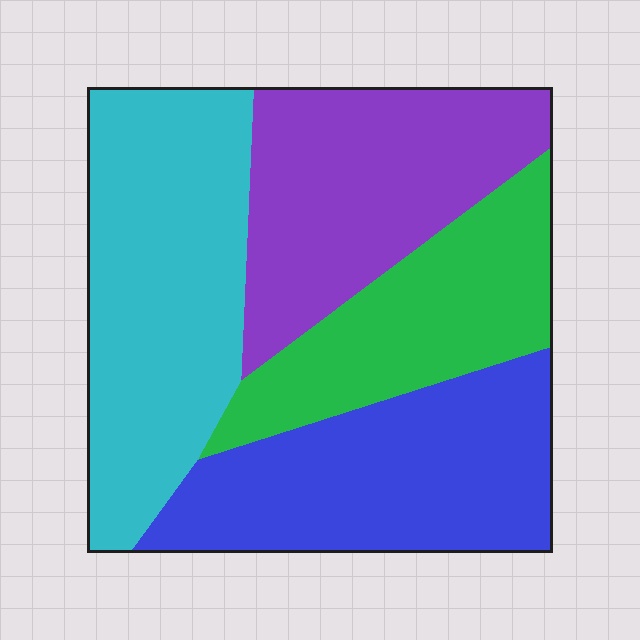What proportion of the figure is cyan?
Cyan covers around 30% of the figure.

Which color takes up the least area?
Green, at roughly 20%.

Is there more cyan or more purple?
Cyan.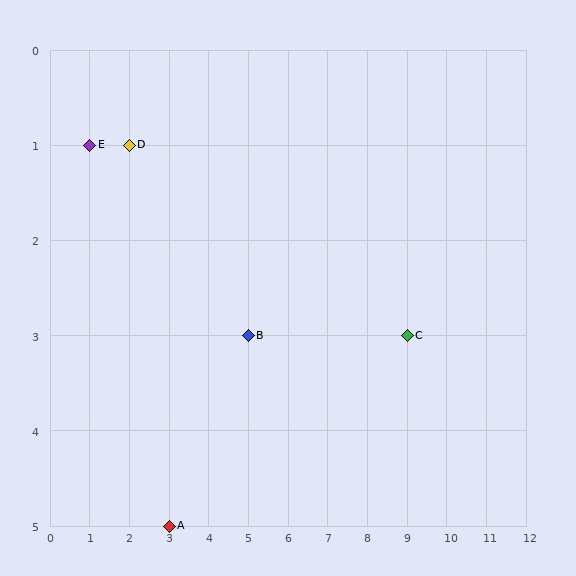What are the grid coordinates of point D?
Point D is at grid coordinates (2, 1).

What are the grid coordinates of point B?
Point B is at grid coordinates (5, 3).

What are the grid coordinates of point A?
Point A is at grid coordinates (3, 5).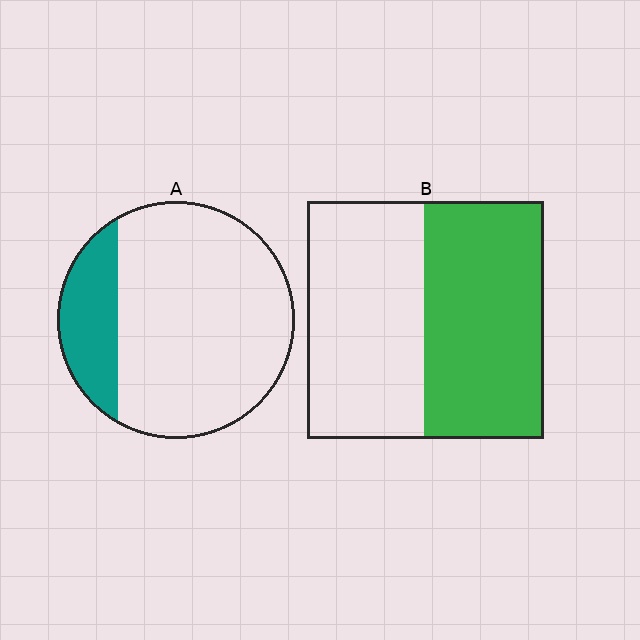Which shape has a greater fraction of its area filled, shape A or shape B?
Shape B.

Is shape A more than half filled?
No.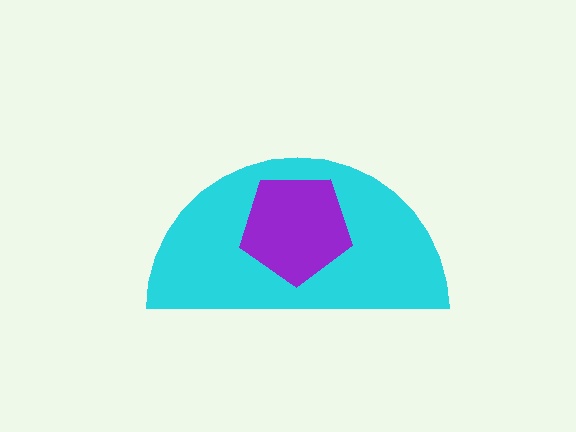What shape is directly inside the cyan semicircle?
The purple pentagon.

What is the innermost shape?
The purple pentagon.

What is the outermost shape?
The cyan semicircle.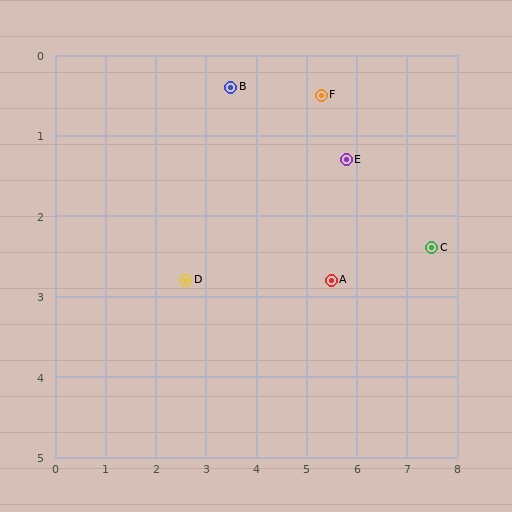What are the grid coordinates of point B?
Point B is at approximately (3.5, 0.4).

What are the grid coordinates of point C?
Point C is at approximately (7.5, 2.4).